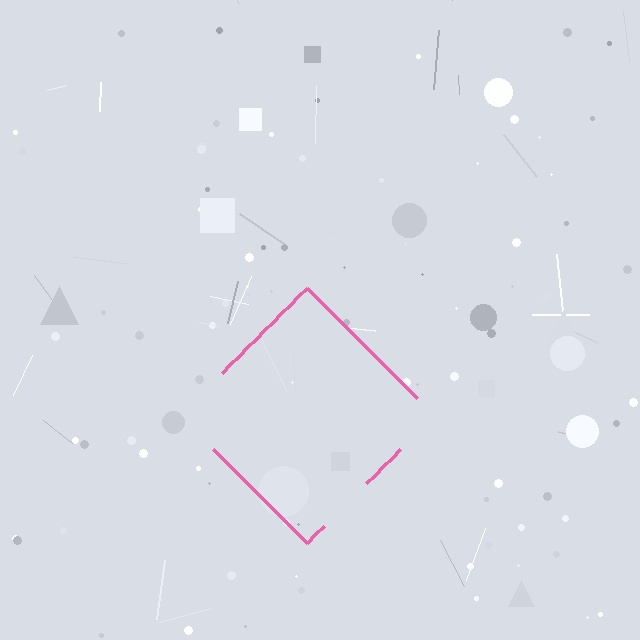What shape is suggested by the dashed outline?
The dashed outline suggests a diamond.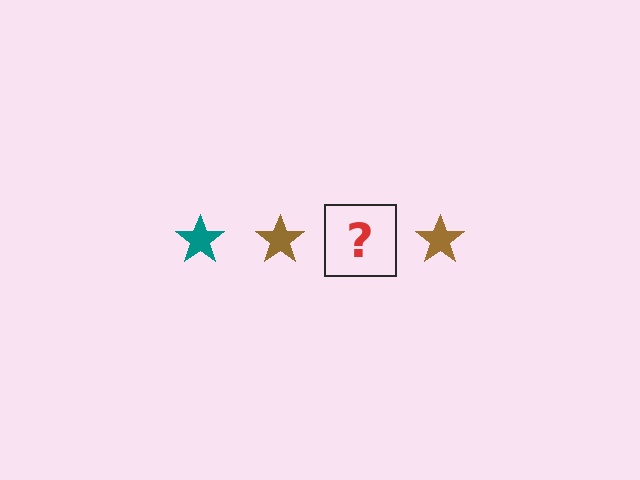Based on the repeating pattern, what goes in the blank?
The blank should be a teal star.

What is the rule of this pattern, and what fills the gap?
The rule is that the pattern cycles through teal, brown stars. The gap should be filled with a teal star.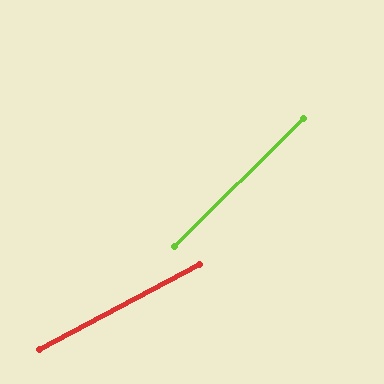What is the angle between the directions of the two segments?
Approximately 17 degrees.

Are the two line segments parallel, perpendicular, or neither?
Neither parallel nor perpendicular — they differ by about 17°.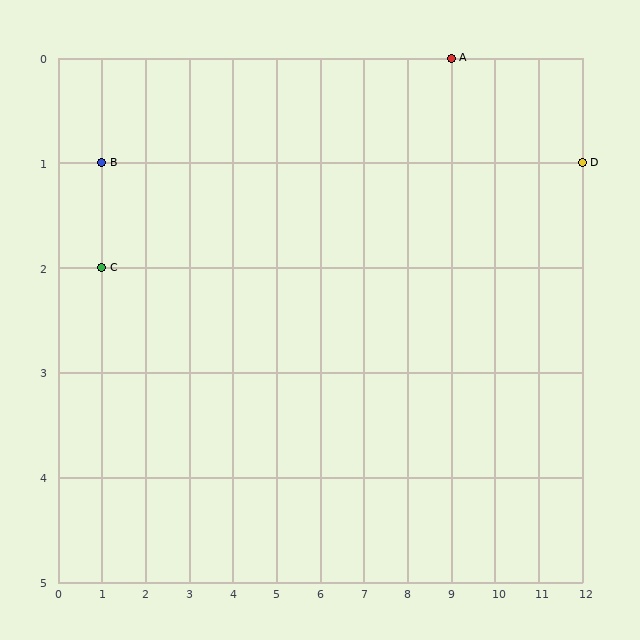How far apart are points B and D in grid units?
Points B and D are 11 columns apart.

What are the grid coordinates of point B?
Point B is at grid coordinates (1, 1).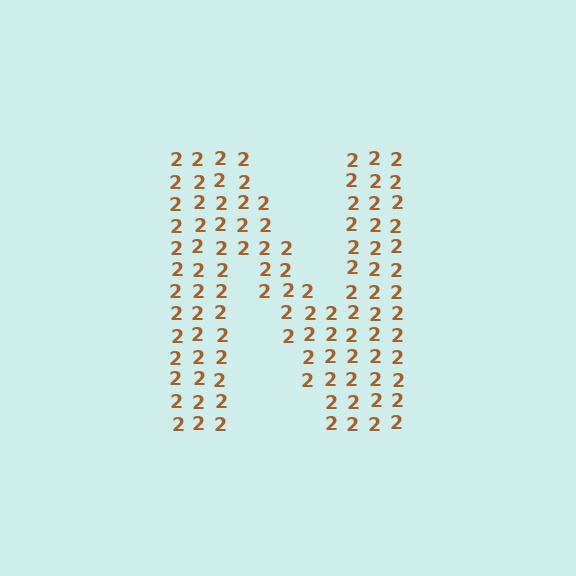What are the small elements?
The small elements are digit 2's.